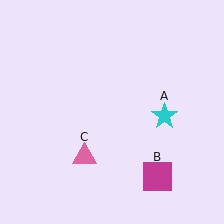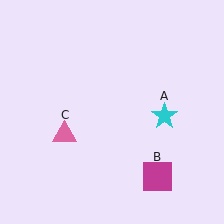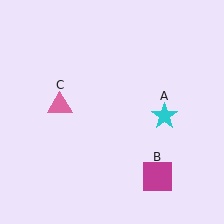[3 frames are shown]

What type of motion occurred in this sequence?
The pink triangle (object C) rotated clockwise around the center of the scene.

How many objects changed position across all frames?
1 object changed position: pink triangle (object C).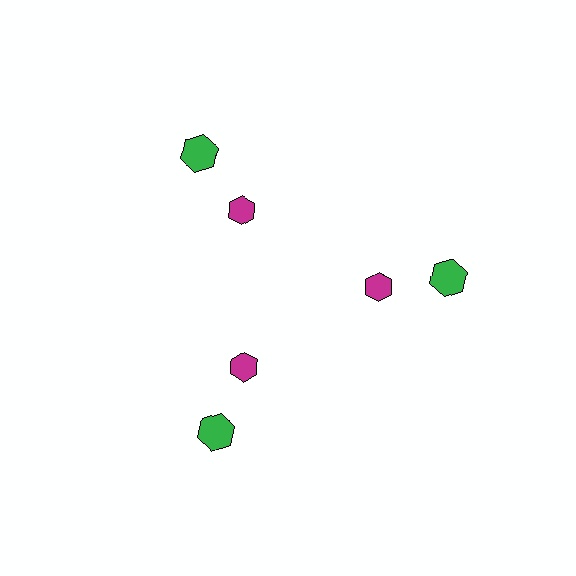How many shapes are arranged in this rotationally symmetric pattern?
There are 6 shapes, arranged in 3 groups of 2.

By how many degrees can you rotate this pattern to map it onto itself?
The pattern maps onto itself every 120 degrees of rotation.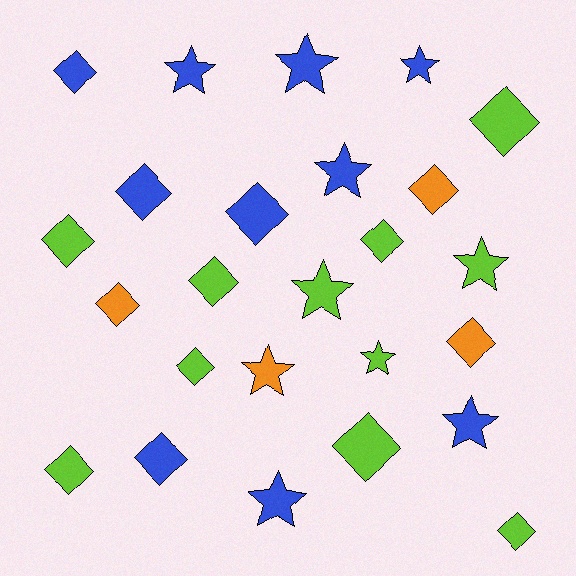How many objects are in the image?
There are 25 objects.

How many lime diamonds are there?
There are 8 lime diamonds.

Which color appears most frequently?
Lime, with 11 objects.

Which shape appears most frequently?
Diamond, with 15 objects.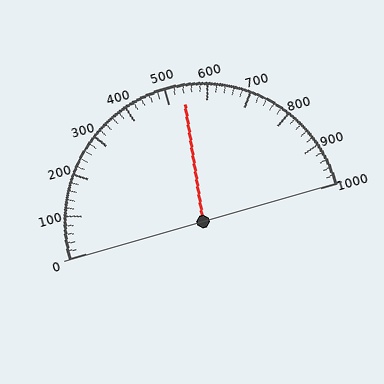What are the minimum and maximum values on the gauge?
The gauge ranges from 0 to 1000.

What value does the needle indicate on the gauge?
The needle indicates approximately 540.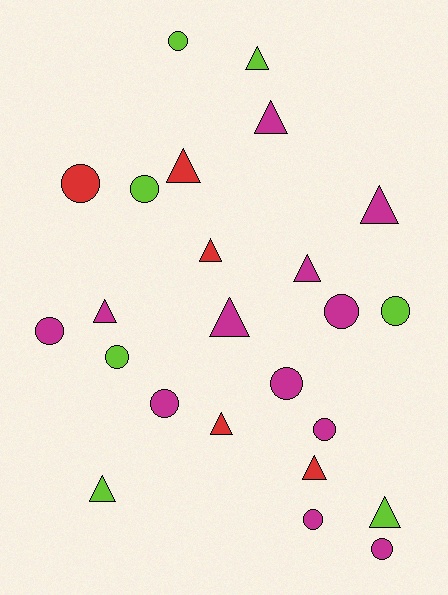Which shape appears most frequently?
Circle, with 12 objects.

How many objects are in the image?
There are 24 objects.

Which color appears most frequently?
Magenta, with 12 objects.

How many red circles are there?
There is 1 red circle.